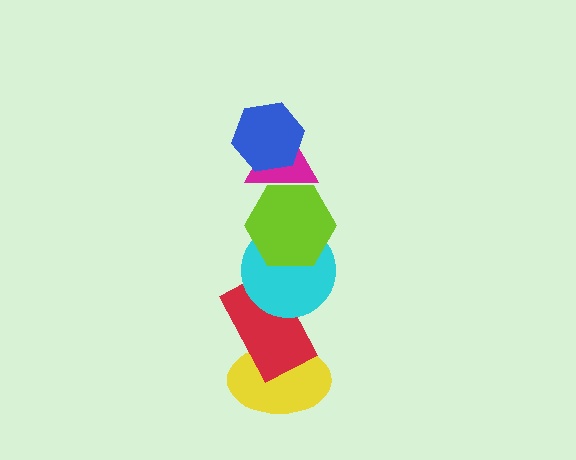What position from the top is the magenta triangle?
The magenta triangle is 2nd from the top.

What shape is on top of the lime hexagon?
The magenta triangle is on top of the lime hexagon.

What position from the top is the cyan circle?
The cyan circle is 4th from the top.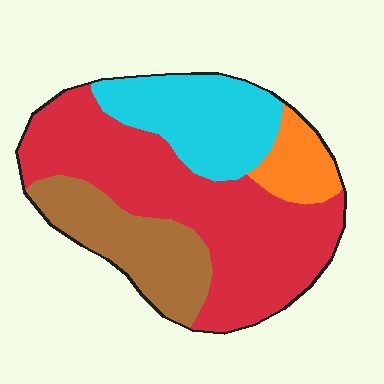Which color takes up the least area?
Orange, at roughly 10%.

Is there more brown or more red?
Red.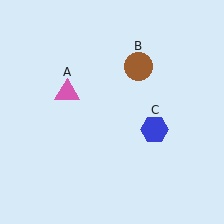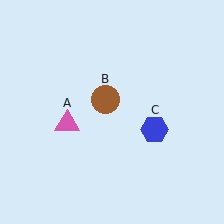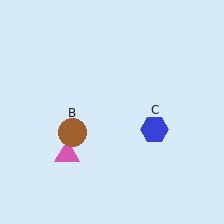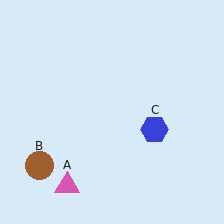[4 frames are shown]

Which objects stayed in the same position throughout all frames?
Blue hexagon (object C) remained stationary.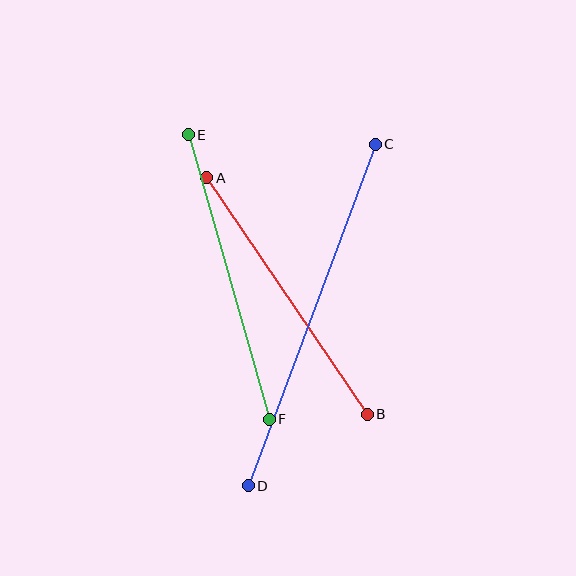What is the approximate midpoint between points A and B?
The midpoint is at approximately (287, 296) pixels.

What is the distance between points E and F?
The distance is approximately 296 pixels.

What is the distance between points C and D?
The distance is approximately 364 pixels.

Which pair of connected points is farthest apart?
Points C and D are farthest apart.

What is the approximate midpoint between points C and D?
The midpoint is at approximately (312, 315) pixels.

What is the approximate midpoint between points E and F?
The midpoint is at approximately (229, 277) pixels.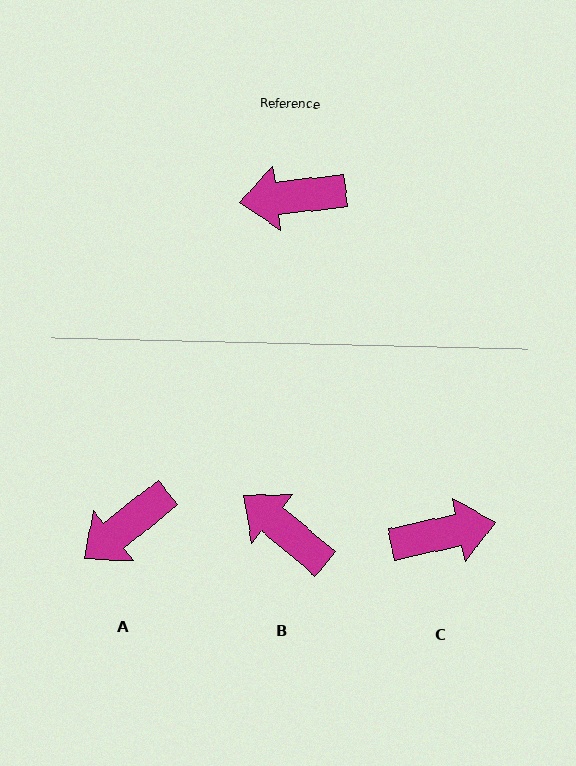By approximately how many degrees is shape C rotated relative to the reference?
Approximately 175 degrees clockwise.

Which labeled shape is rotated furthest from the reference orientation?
C, about 175 degrees away.